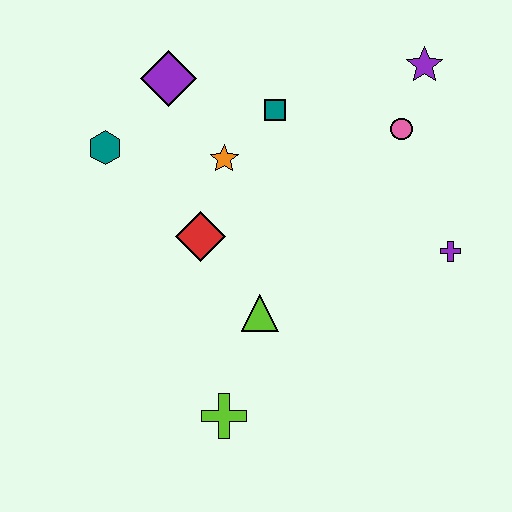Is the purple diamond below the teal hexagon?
No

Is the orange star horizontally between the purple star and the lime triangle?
No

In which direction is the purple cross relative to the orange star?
The purple cross is to the right of the orange star.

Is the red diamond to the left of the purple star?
Yes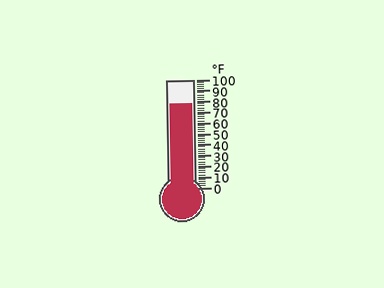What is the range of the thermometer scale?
The thermometer scale ranges from 0°F to 100°F.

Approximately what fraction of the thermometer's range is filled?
The thermometer is filled to approximately 80% of its range.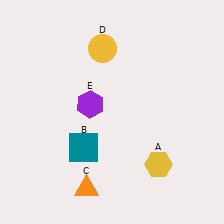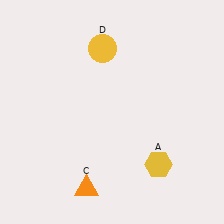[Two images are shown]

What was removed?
The teal square (B), the purple hexagon (E) were removed in Image 2.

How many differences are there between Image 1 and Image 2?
There are 2 differences between the two images.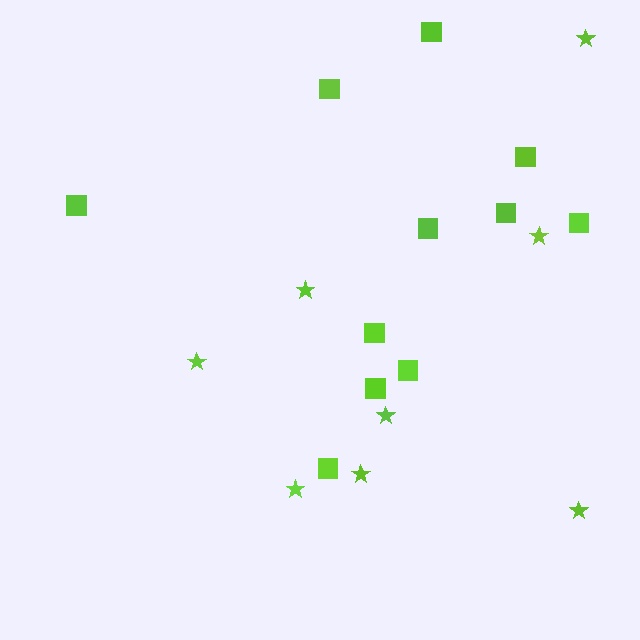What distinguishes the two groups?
There are 2 groups: one group of stars (8) and one group of squares (11).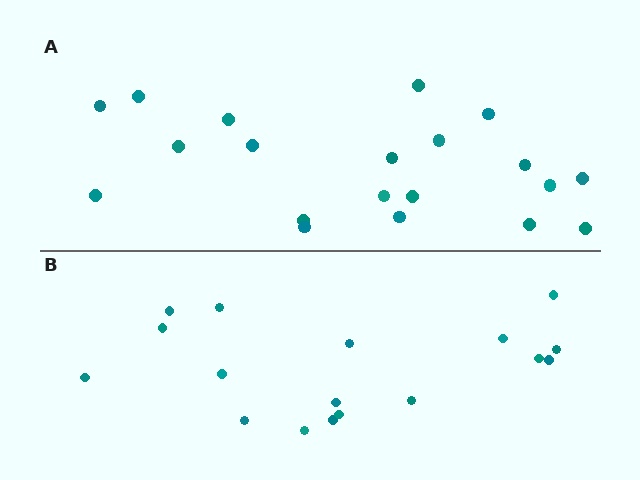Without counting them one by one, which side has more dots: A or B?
Region A (the top region) has more dots.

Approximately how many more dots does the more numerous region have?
Region A has just a few more — roughly 2 or 3 more dots than region B.